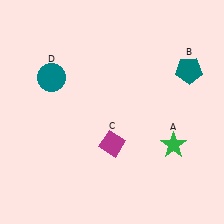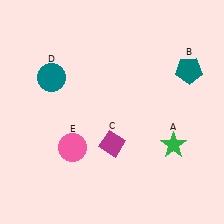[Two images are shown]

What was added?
A pink circle (E) was added in Image 2.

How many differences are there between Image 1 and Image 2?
There is 1 difference between the two images.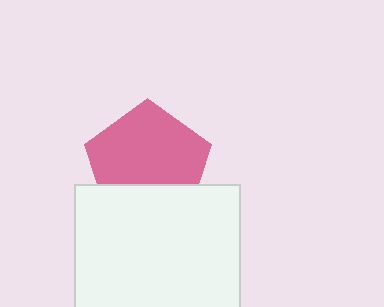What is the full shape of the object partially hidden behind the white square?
The partially hidden object is a pink pentagon.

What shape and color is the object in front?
The object in front is a white square.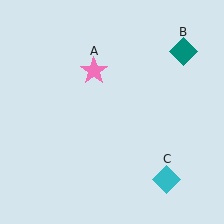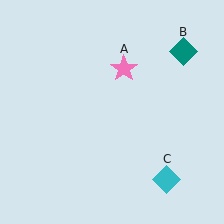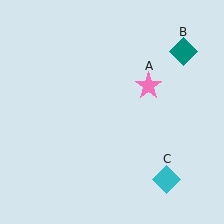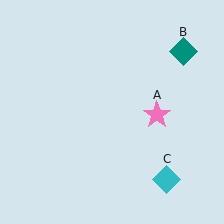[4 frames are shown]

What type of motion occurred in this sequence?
The pink star (object A) rotated clockwise around the center of the scene.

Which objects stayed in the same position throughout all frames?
Teal diamond (object B) and cyan diamond (object C) remained stationary.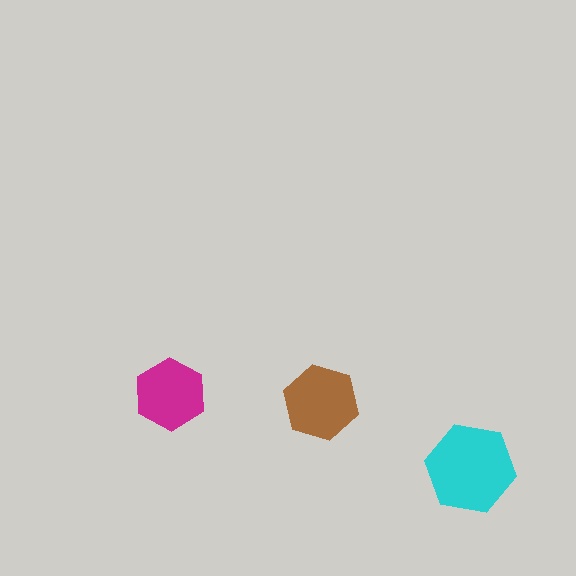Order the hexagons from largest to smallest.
the cyan one, the brown one, the magenta one.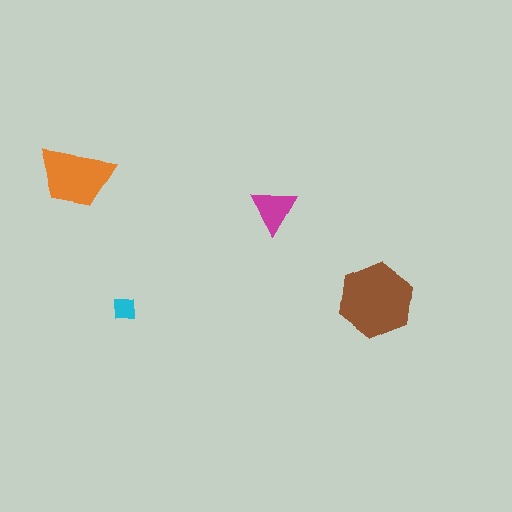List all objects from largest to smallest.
The brown hexagon, the orange trapezoid, the magenta triangle, the cyan square.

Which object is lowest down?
The cyan square is bottommost.